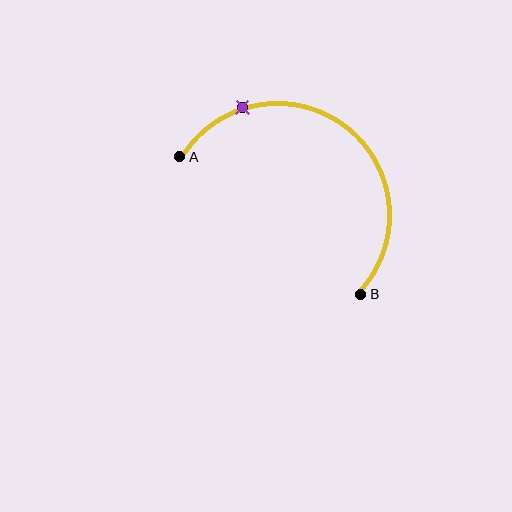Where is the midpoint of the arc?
The arc midpoint is the point on the curve farthest from the straight line joining A and B. It sits above and to the right of that line.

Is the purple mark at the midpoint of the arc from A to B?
No. The purple mark lies on the arc but is closer to endpoint A. The arc midpoint would be at the point on the curve equidistant along the arc from both A and B.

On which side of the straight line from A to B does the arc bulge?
The arc bulges above and to the right of the straight line connecting A and B.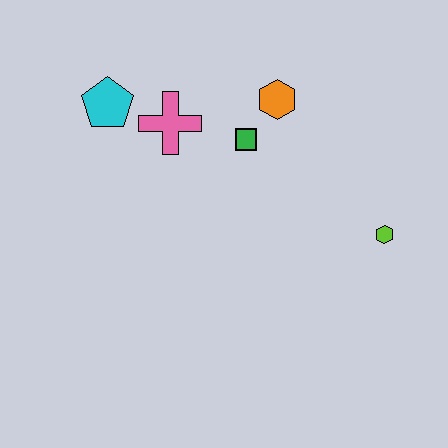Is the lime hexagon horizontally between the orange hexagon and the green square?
No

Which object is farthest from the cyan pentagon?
The lime hexagon is farthest from the cyan pentagon.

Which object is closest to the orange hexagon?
The green square is closest to the orange hexagon.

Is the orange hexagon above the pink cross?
Yes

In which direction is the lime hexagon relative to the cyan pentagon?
The lime hexagon is to the right of the cyan pentagon.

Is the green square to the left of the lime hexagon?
Yes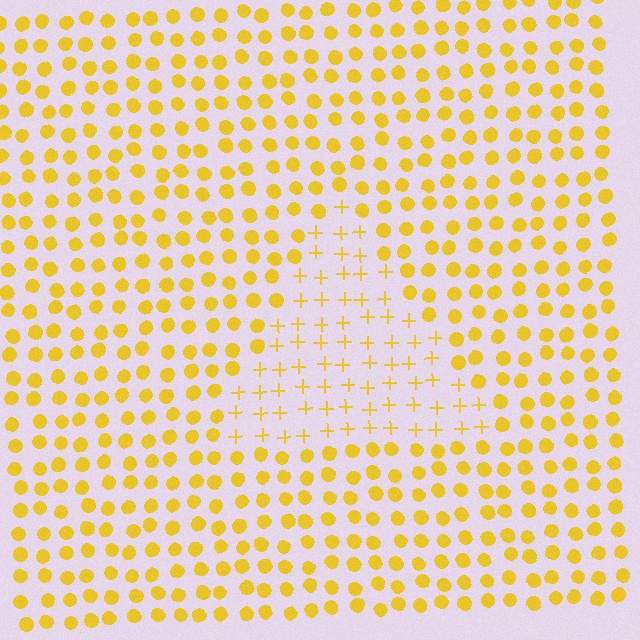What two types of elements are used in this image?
The image uses plus signs inside the triangle region and circles outside it.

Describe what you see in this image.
The image is filled with small yellow elements arranged in a uniform grid. A triangle-shaped region contains plus signs, while the surrounding area contains circles. The boundary is defined purely by the change in element shape.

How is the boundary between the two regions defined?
The boundary is defined by a change in element shape: plus signs inside vs. circles outside. All elements share the same color and spacing.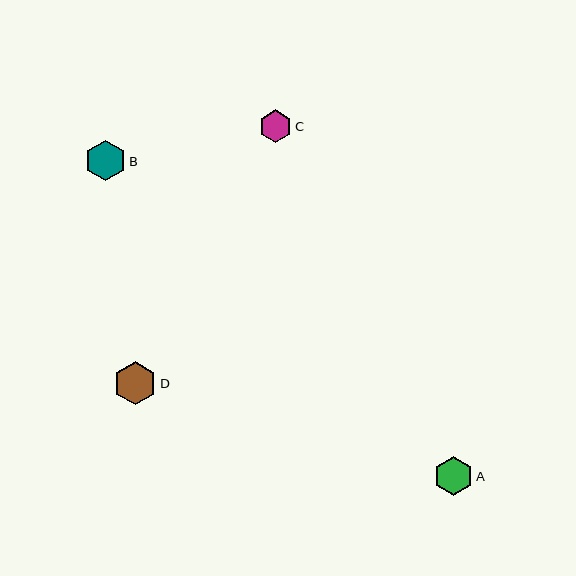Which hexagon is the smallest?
Hexagon C is the smallest with a size of approximately 33 pixels.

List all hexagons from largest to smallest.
From largest to smallest: D, B, A, C.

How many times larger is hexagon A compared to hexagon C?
Hexagon A is approximately 1.2 times the size of hexagon C.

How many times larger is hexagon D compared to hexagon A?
Hexagon D is approximately 1.1 times the size of hexagon A.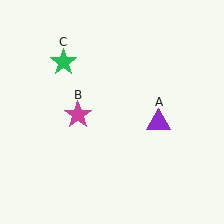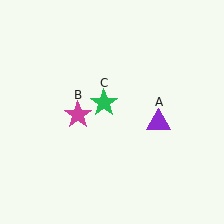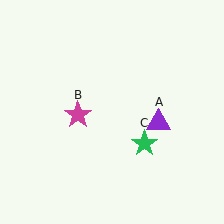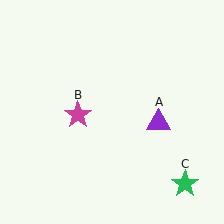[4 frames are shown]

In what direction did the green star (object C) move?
The green star (object C) moved down and to the right.